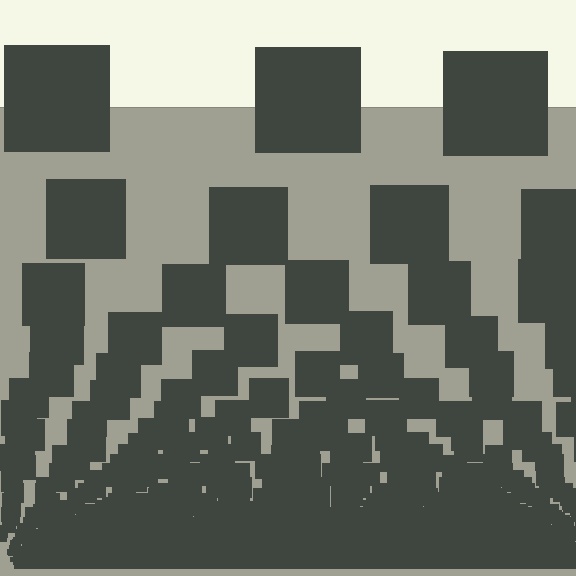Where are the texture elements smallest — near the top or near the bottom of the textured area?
Near the bottom.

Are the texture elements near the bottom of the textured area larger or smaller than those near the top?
Smaller. The gradient is inverted — elements near the bottom are smaller and denser.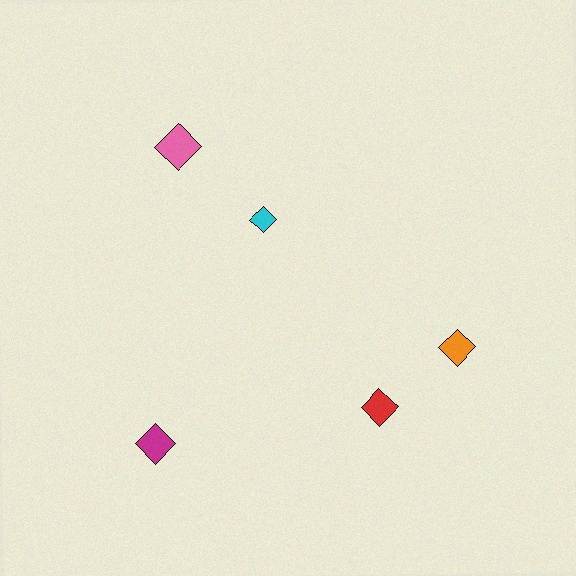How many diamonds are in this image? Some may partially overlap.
There are 5 diamonds.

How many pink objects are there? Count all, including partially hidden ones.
There is 1 pink object.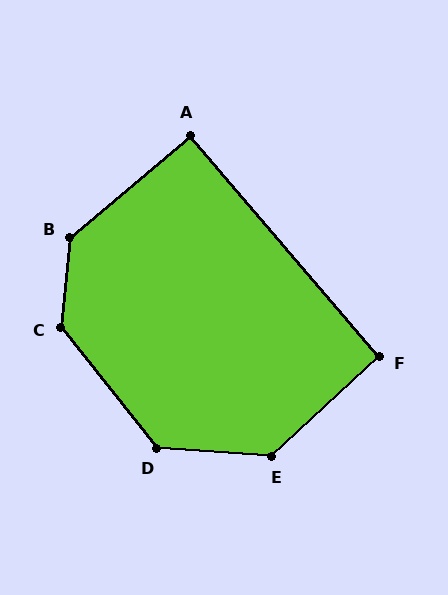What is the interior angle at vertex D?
Approximately 132 degrees (obtuse).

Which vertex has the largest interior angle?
C, at approximately 137 degrees.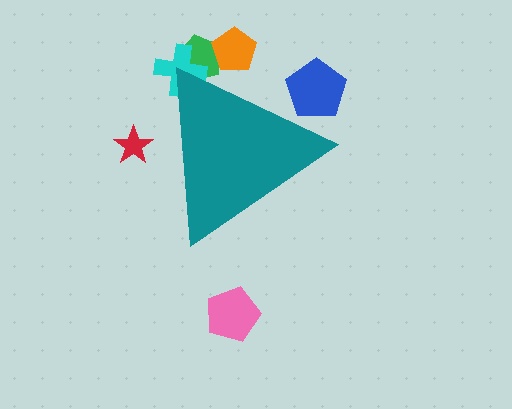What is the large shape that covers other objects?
A teal triangle.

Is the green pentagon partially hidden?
Yes, the green pentagon is partially hidden behind the teal triangle.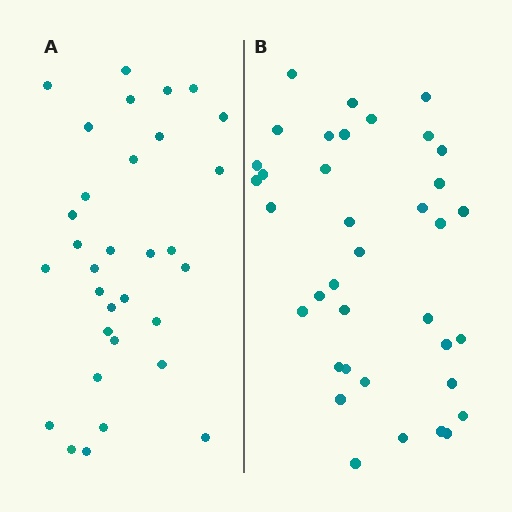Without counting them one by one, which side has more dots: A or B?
Region B (the right region) has more dots.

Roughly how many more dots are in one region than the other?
Region B has about 5 more dots than region A.